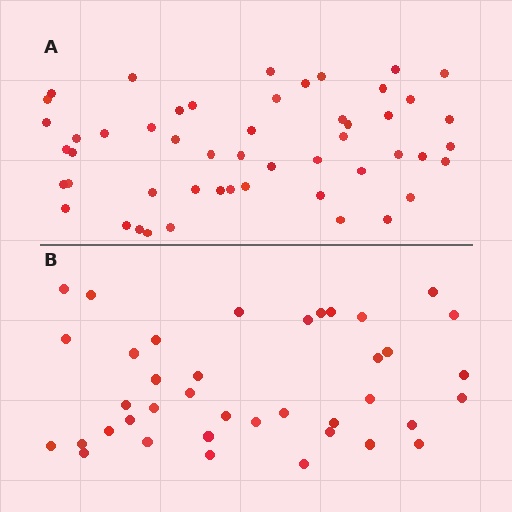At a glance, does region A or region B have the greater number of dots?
Region A (the top region) has more dots.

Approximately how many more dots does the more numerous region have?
Region A has roughly 12 or so more dots than region B.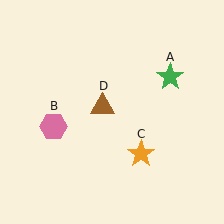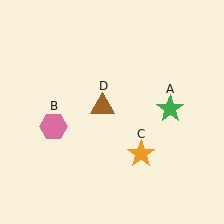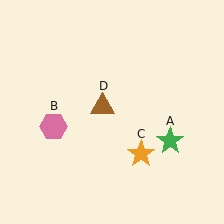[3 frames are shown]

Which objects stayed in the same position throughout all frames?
Pink hexagon (object B) and orange star (object C) and brown triangle (object D) remained stationary.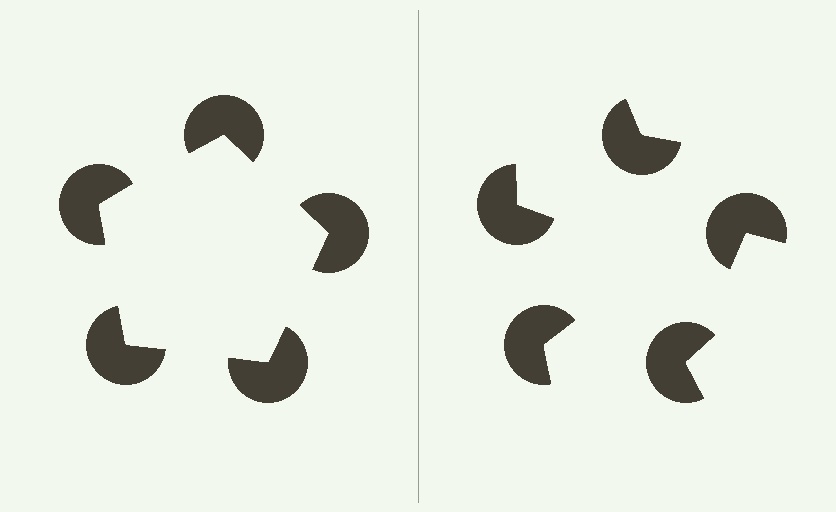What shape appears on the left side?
An illusory pentagon.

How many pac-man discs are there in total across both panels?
10 — 5 on each side.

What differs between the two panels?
The pac-man discs are positioned identically on both sides; only the wedge orientations differ. On the left they align to a pentagon; on the right they are misaligned.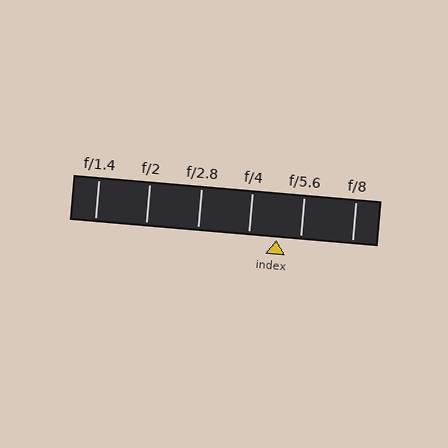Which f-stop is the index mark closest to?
The index mark is closest to f/5.6.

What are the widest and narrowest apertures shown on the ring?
The widest aperture shown is f/1.4 and the narrowest is f/8.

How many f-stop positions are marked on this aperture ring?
There are 6 f-stop positions marked.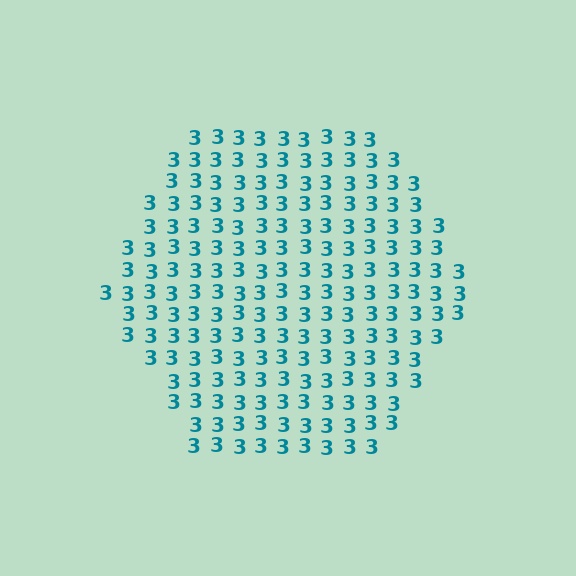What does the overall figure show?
The overall figure shows a hexagon.